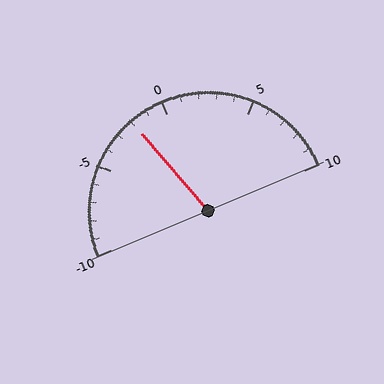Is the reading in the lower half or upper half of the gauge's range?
The reading is in the lower half of the range (-10 to 10).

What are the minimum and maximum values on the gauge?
The gauge ranges from -10 to 10.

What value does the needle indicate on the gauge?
The needle indicates approximately -2.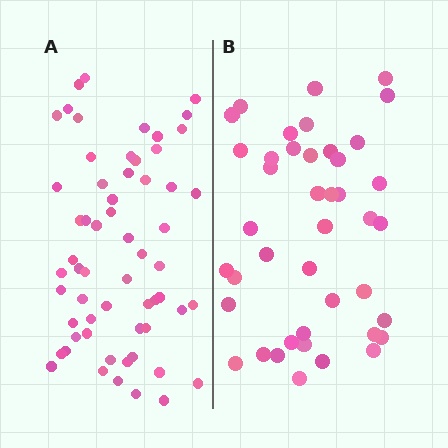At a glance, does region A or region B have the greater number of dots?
Region A (the left region) has more dots.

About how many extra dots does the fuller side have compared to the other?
Region A has approximately 20 more dots than region B.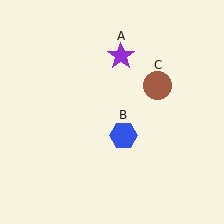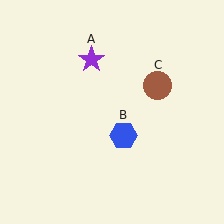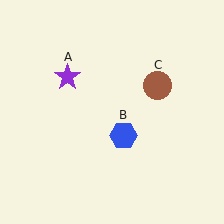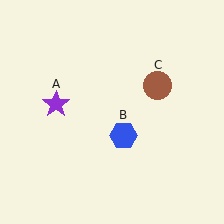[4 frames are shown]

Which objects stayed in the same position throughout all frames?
Blue hexagon (object B) and brown circle (object C) remained stationary.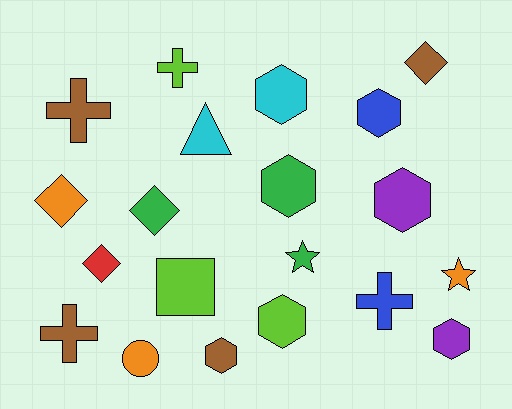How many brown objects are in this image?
There are 4 brown objects.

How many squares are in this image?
There is 1 square.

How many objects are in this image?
There are 20 objects.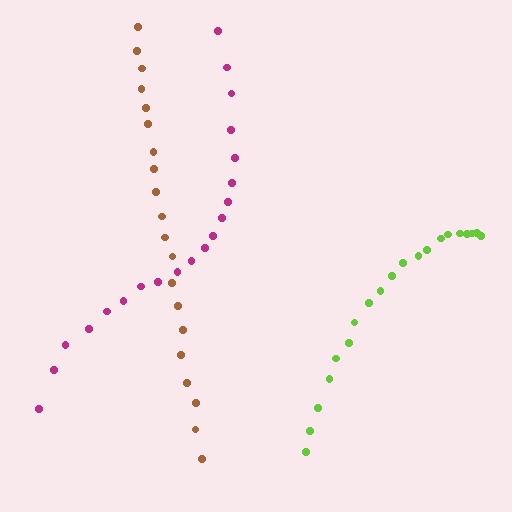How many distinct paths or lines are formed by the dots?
There are 3 distinct paths.